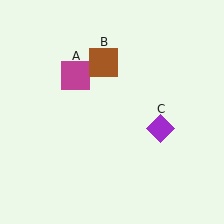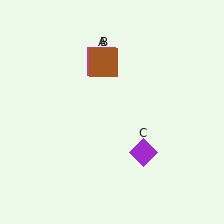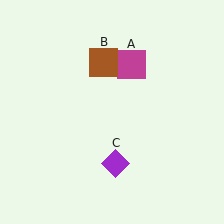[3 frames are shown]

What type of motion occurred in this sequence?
The magenta square (object A), purple diamond (object C) rotated clockwise around the center of the scene.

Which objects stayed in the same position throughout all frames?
Brown square (object B) remained stationary.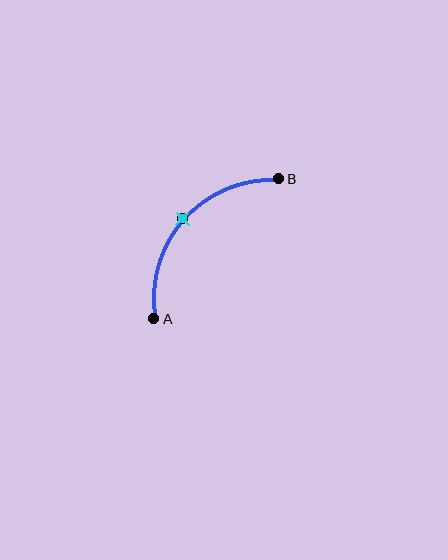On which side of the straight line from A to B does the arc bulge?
The arc bulges above and to the left of the straight line connecting A and B.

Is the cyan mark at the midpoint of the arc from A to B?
Yes. The cyan mark lies on the arc at equal arc-length from both A and B — it is the arc midpoint.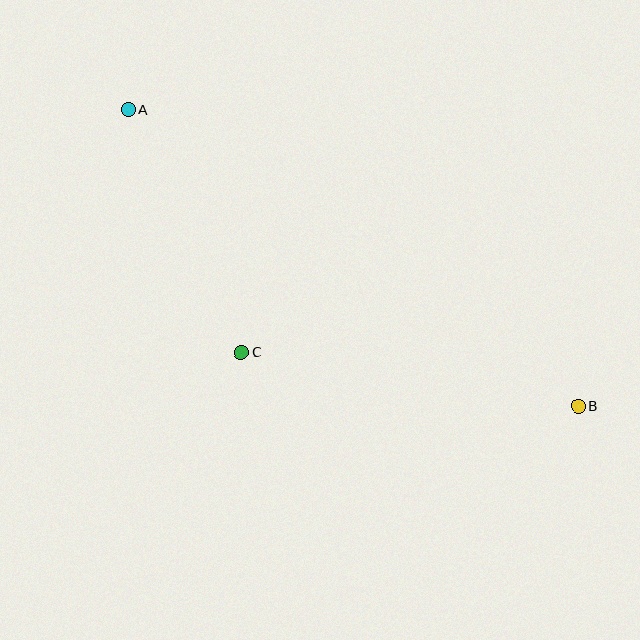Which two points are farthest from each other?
Points A and B are farthest from each other.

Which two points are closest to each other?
Points A and C are closest to each other.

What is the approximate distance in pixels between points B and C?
The distance between B and C is approximately 341 pixels.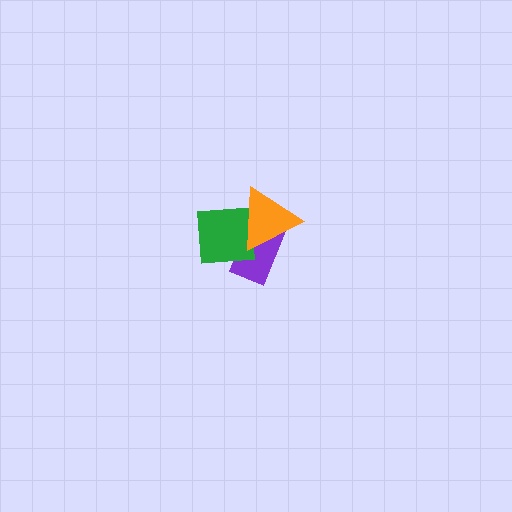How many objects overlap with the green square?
2 objects overlap with the green square.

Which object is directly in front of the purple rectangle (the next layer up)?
The green square is directly in front of the purple rectangle.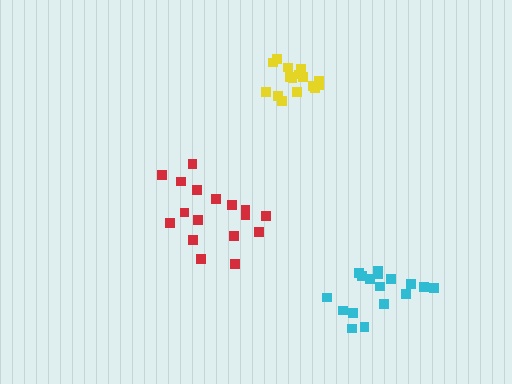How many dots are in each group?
Group 1: 17 dots, Group 2: 17 dots, Group 3: 16 dots (50 total).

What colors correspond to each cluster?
The clusters are colored: cyan, red, yellow.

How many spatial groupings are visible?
There are 3 spatial groupings.